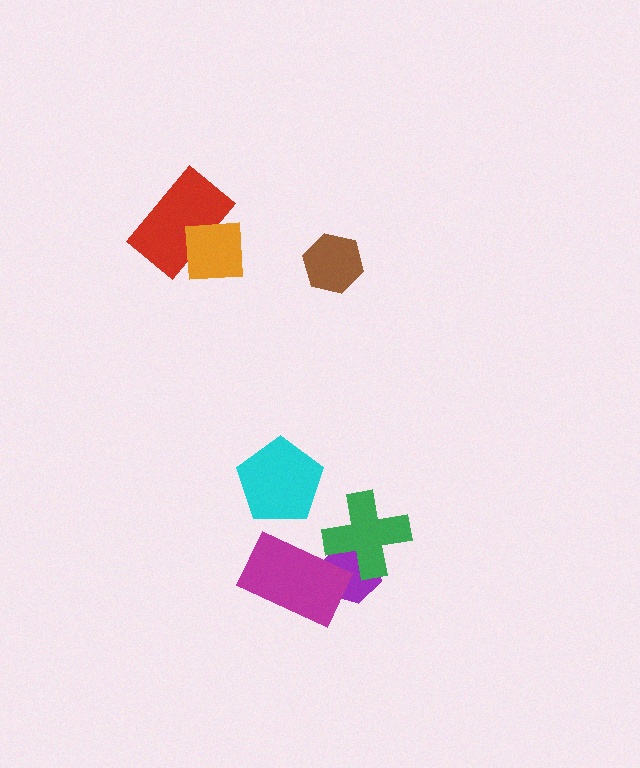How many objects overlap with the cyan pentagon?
0 objects overlap with the cyan pentagon.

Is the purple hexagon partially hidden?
Yes, it is partially covered by another shape.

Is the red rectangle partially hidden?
Yes, it is partially covered by another shape.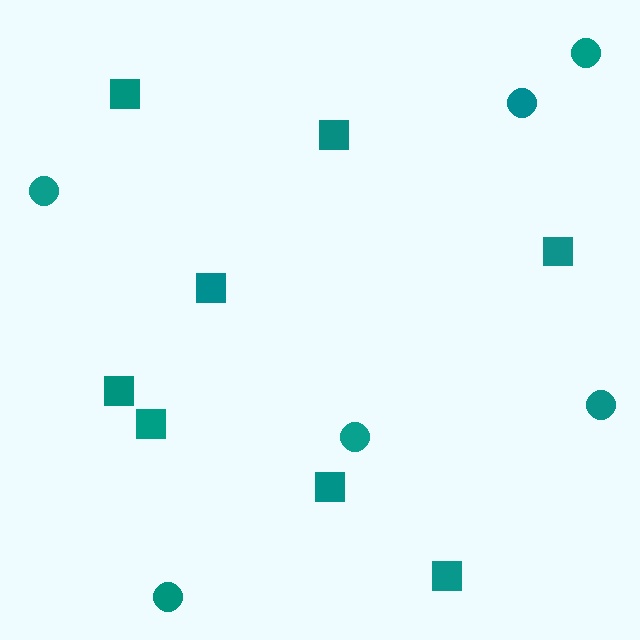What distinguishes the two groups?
There are 2 groups: one group of circles (6) and one group of squares (8).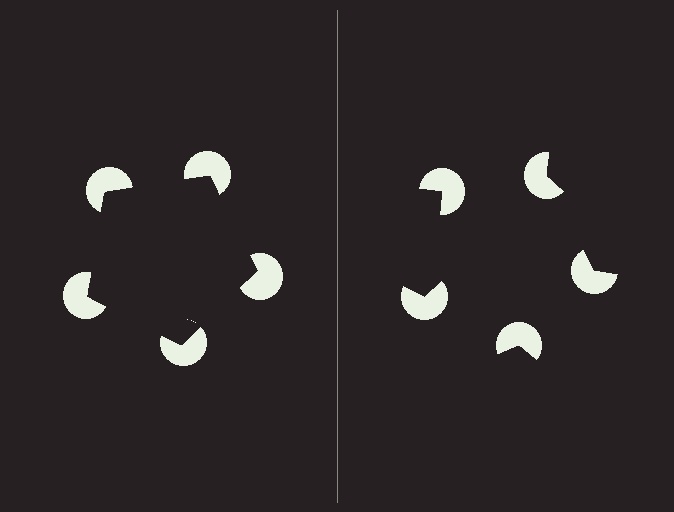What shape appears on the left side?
An illusory pentagon.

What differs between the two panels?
The pac-man discs are positioned identically on both sides; only the wedge orientations differ. On the left they align to a pentagon; on the right they are misaligned.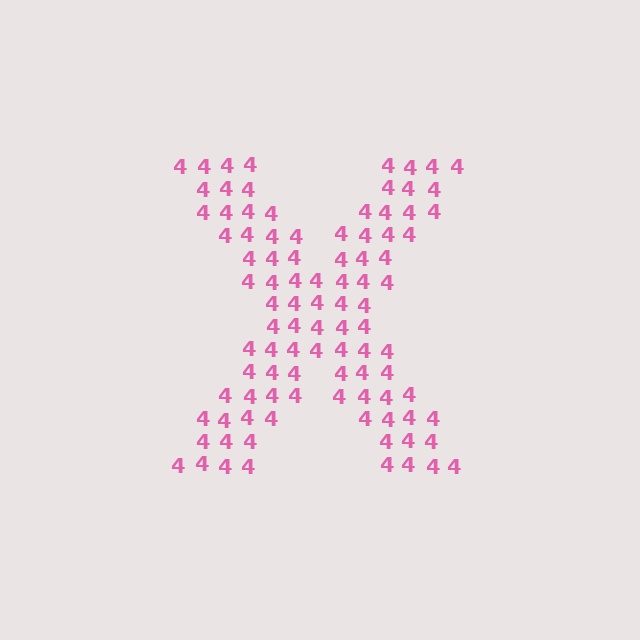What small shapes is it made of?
It is made of small digit 4's.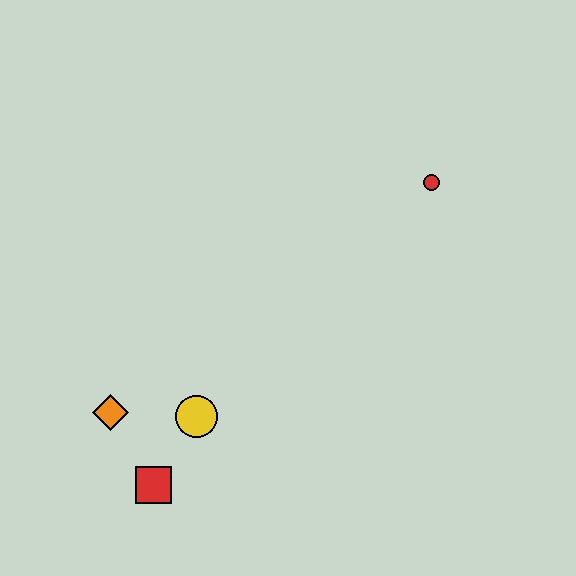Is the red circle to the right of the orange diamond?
Yes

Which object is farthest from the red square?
The red circle is farthest from the red square.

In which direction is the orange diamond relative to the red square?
The orange diamond is above the red square.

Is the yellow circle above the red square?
Yes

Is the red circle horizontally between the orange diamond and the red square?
No